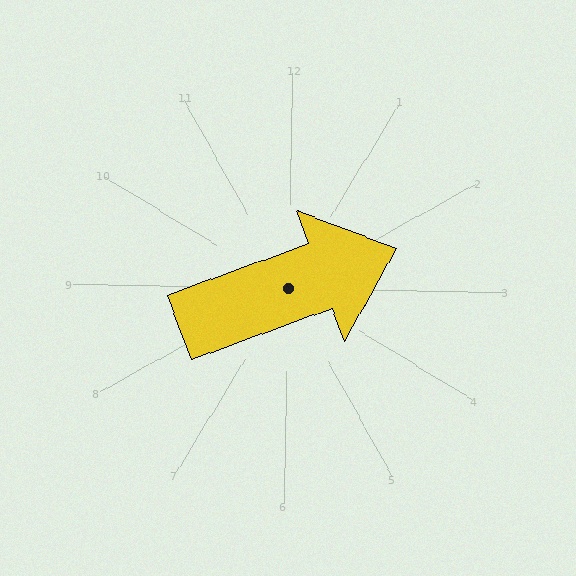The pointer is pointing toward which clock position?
Roughly 2 o'clock.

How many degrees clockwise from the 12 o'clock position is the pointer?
Approximately 69 degrees.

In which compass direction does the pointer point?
East.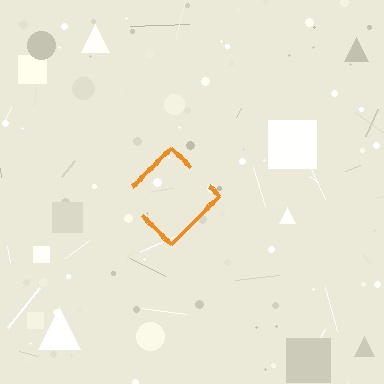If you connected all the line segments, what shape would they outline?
They would outline a diamond.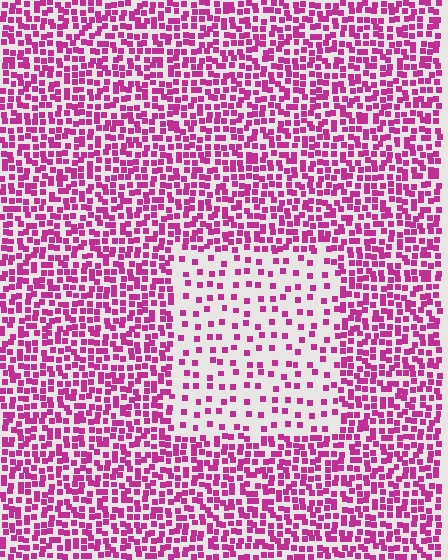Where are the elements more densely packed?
The elements are more densely packed outside the rectangle boundary.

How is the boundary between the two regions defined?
The boundary is defined by a change in element density (approximately 2.6x ratio). All elements are the same color, size, and shape.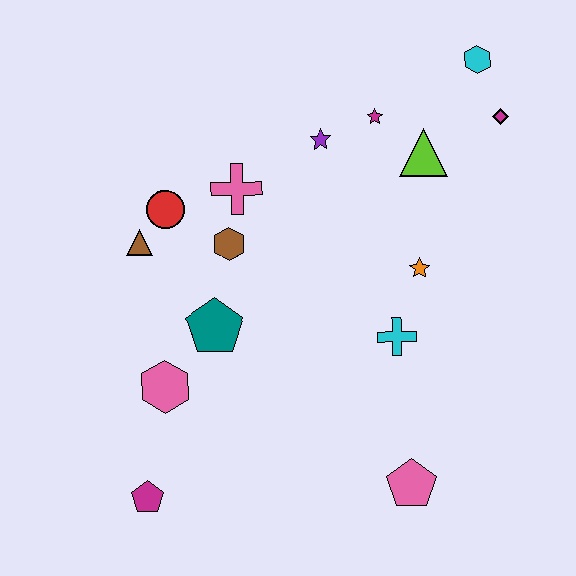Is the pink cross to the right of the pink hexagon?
Yes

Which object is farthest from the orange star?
The magenta pentagon is farthest from the orange star.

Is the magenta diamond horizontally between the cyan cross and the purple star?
No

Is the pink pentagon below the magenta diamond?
Yes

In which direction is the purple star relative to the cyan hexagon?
The purple star is to the left of the cyan hexagon.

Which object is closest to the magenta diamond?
The cyan hexagon is closest to the magenta diamond.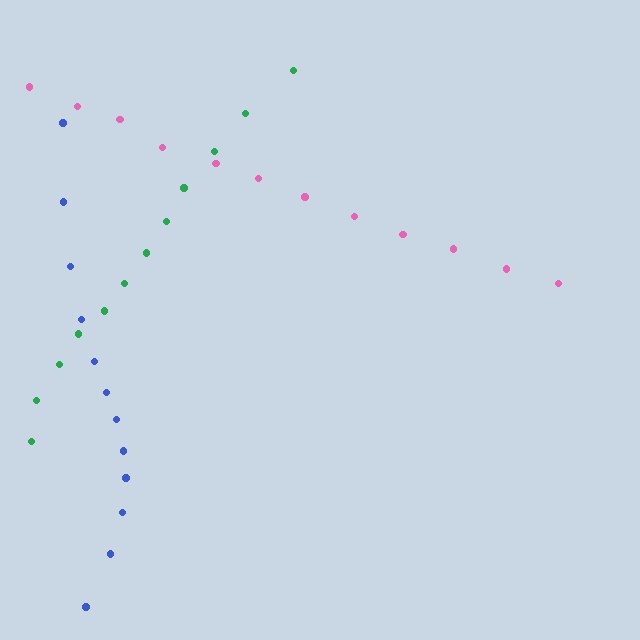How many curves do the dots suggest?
There are 3 distinct paths.